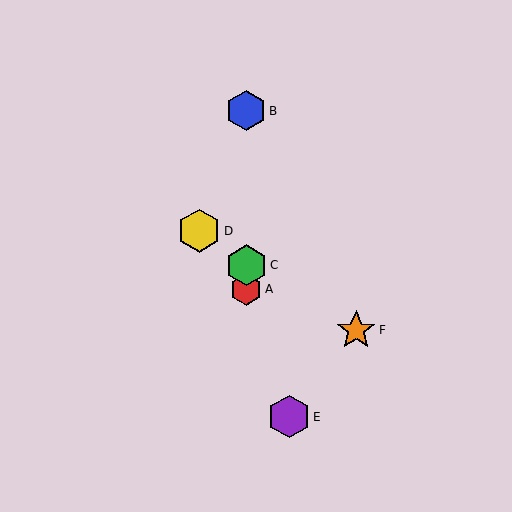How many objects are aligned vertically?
3 objects (A, B, C) are aligned vertically.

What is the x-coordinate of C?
Object C is at x≈246.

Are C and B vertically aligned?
Yes, both are at x≈246.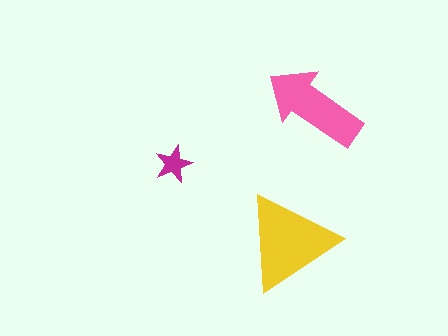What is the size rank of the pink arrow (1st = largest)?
2nd.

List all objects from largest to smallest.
The yellow triangle, the pink arrow, the magenta star.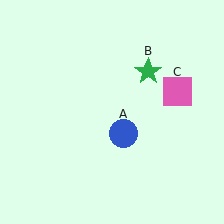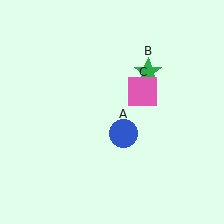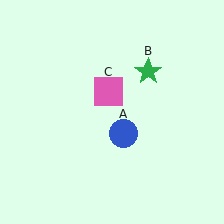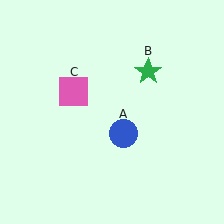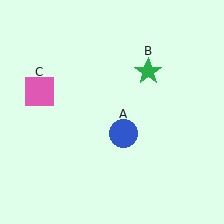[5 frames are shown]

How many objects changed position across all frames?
1 object changed position: pink square (object C).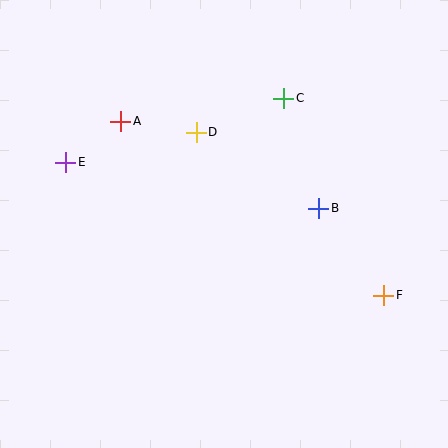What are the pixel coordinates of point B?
Point B is at (319, 208).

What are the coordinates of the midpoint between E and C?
The midpoint between E and C is at (175, 130).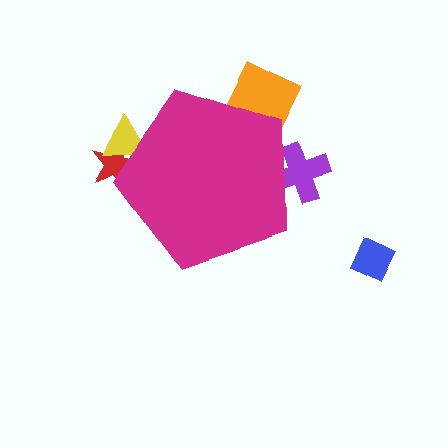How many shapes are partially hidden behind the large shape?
4 shapes are partially hidden.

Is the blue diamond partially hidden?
No, the blue diamond is fully visible.